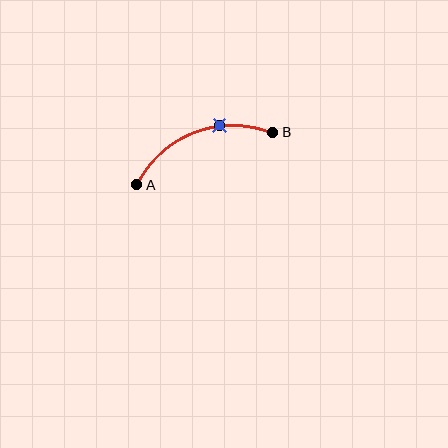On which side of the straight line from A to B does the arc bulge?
The arc bulges above the straight line connecting A and B.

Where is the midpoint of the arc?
The arc midpoint is the point on the curve farthest from the straight line joining A and B. It sits above that line.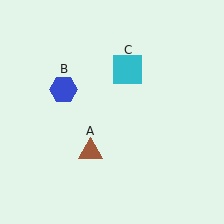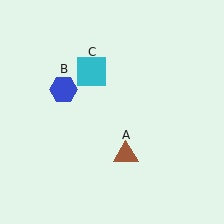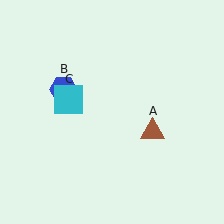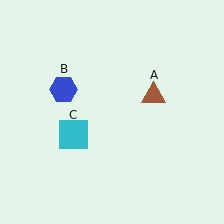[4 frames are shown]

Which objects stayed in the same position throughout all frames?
Blue hexagon (object B) remained stationary.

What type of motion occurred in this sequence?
The brown triangle (object A), cyan square (object C) rotated counterclockwise around the center of the scene.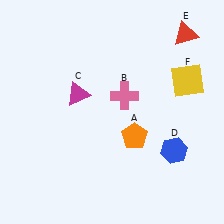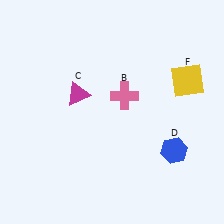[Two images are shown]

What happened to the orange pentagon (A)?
The orange pentagon (A) was removed in Image 2. It was in the bottom-right area of Image 1.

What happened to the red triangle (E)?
The red triangle (E) was removed in Image 2. It was in the top-right area of Image 1.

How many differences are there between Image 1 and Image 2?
There are 2 differences between the two images.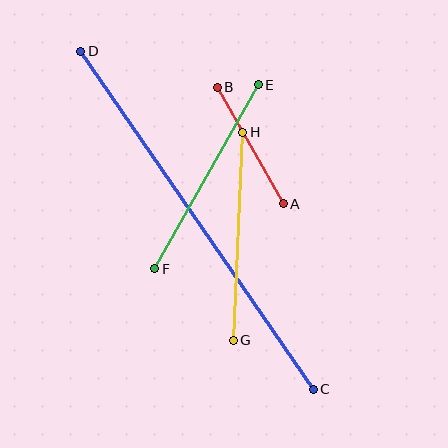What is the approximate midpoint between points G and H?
The midpoint is at approximately (238, 236) pixels.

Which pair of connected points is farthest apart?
Points C and D are farthest apart.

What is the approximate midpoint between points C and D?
The midpoint is at approximately (197, 220) pixels.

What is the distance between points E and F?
The distance is approximately 211 pixels.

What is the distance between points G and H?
The distance is approximately 208 pixels.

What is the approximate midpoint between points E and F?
The midpoint is at approximately (207, 177) pixels.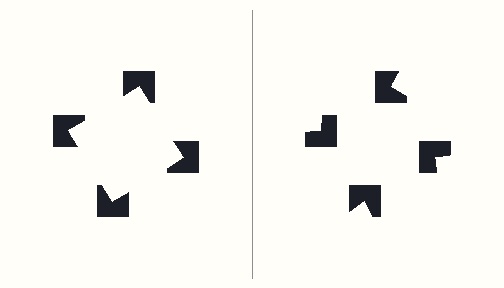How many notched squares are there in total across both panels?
8 — 4 on each side.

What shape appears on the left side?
An illusory square.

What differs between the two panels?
The notched squares are positioned identically on both sides; only the wedge orientations differ. On the left they align to a square; on the right they are misaligned.